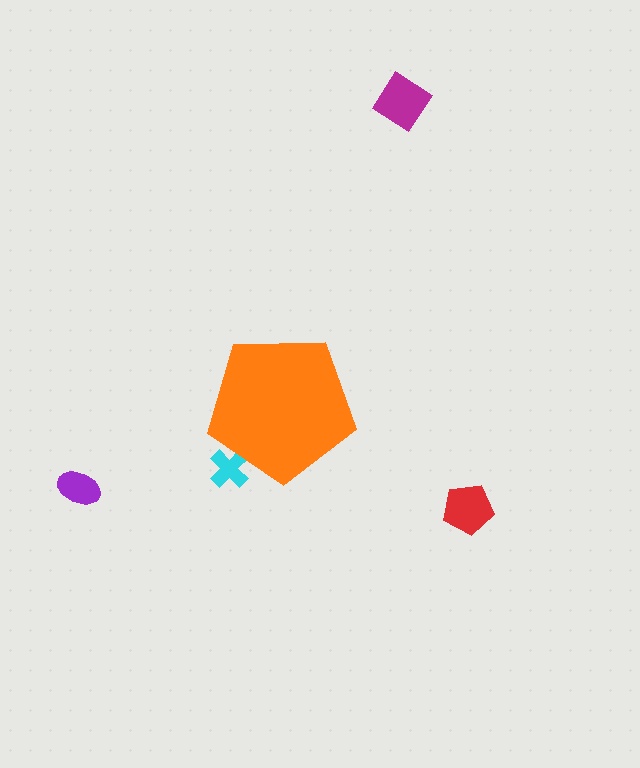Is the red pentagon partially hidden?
No, the red pentagon is fully visible.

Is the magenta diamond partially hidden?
No, the magenta diamond is fully visible.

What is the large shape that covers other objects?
An orange pentagon.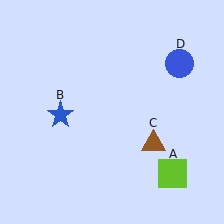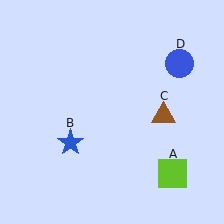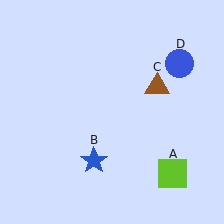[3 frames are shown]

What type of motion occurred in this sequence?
The blue star (object B), brown triangle (object C) rotated counterclockwise around the center of the scene.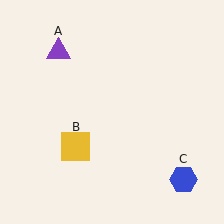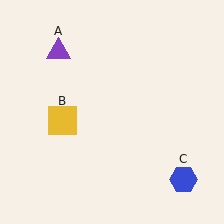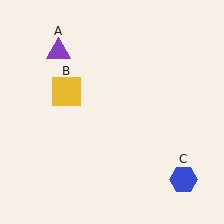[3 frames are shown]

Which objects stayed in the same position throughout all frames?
Purple triangle (object A) and blue hexagon (object C) remained stationary.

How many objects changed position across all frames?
1 object changed position: yellow square (object B).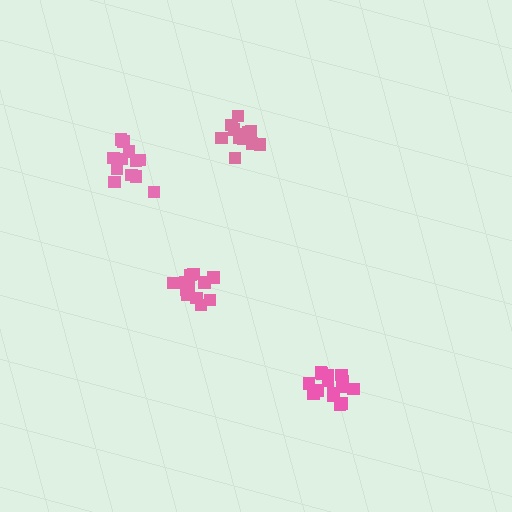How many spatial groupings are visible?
There are 4 spatial groupings.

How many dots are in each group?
Group 1: 15 dots, Group 2: 12 dots, Group 3: 13 dots, Group 4: 14 dots (54 total).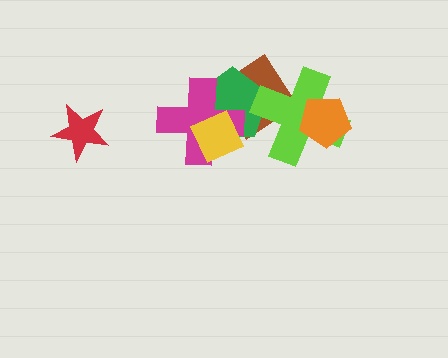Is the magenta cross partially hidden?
Yes, it is partially covered by another shape.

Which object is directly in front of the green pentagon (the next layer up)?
The magenta cross is directly in front of the green pentagon.